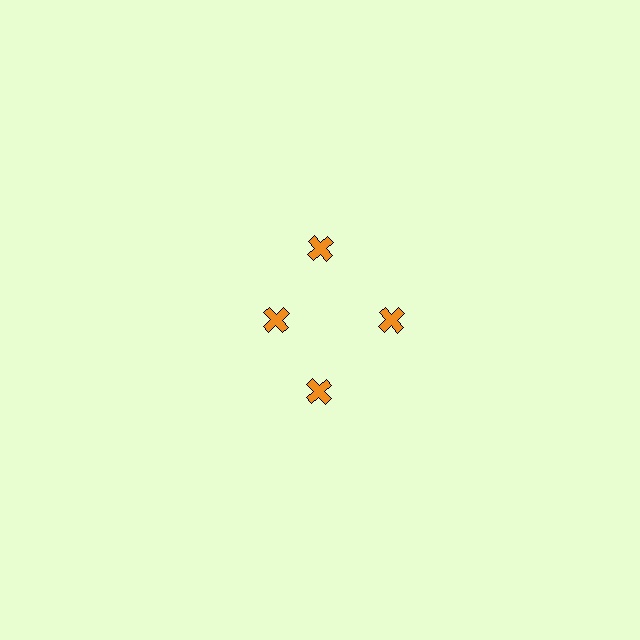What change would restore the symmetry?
The symmetry would be restored by moving it outward, back onto the ring so that all 4 crosses sit at equal angles and equal distance from the center.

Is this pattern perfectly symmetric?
No. The 4 orange crosses are arranged in a ring, but one element near the 9 o'clock position is pulled inward toward the center, breaking the 4-fold rotational symmetry.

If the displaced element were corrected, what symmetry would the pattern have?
It would have 4-fold rotational symmetry — the pattern would map onto itself every 90 degrees.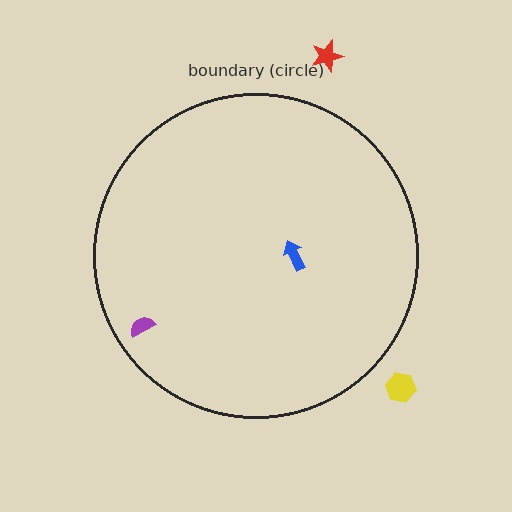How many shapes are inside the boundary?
2 inside, 2 outside.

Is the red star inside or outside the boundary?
Outside.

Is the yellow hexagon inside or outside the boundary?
Outside.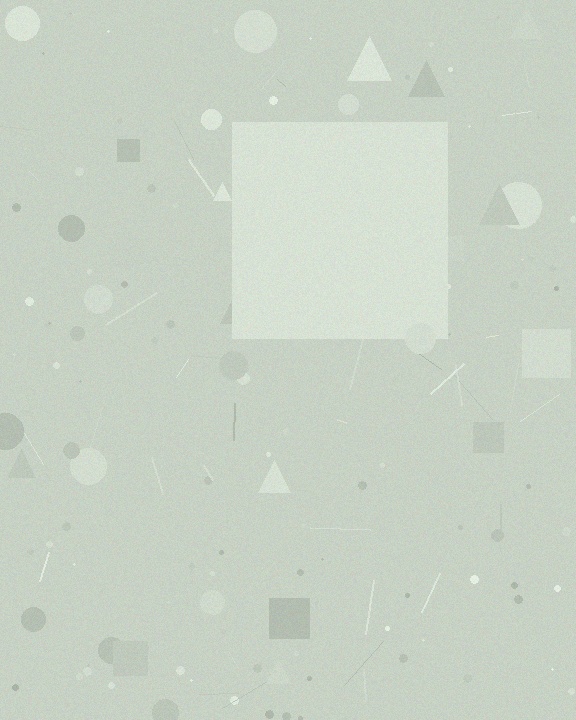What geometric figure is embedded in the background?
A square is embedded in the background.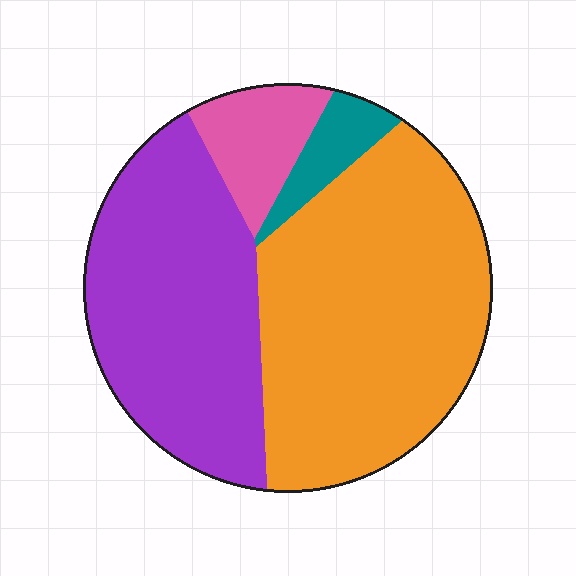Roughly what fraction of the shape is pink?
Pink takes up about one tenth (1/10) of the shape.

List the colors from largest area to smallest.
From largest to smallest: orange, purple, pink, teal.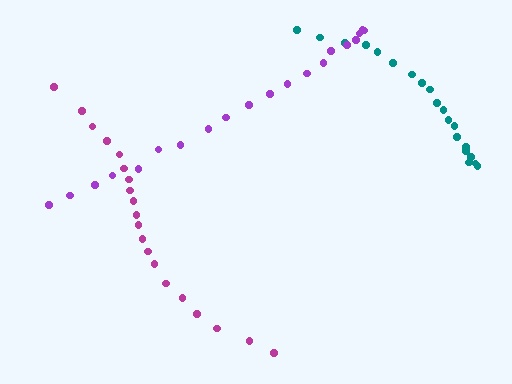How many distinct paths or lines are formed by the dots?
There are 3 distinct paths.